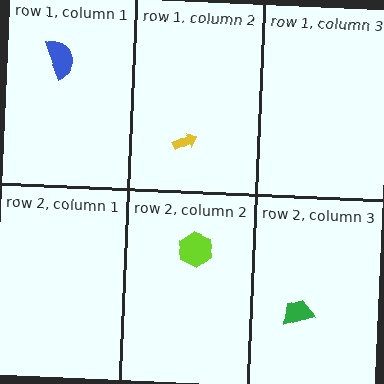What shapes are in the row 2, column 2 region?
The lime hexagon.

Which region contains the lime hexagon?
The row 2, column 2 region.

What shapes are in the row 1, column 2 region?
The yellow arrow.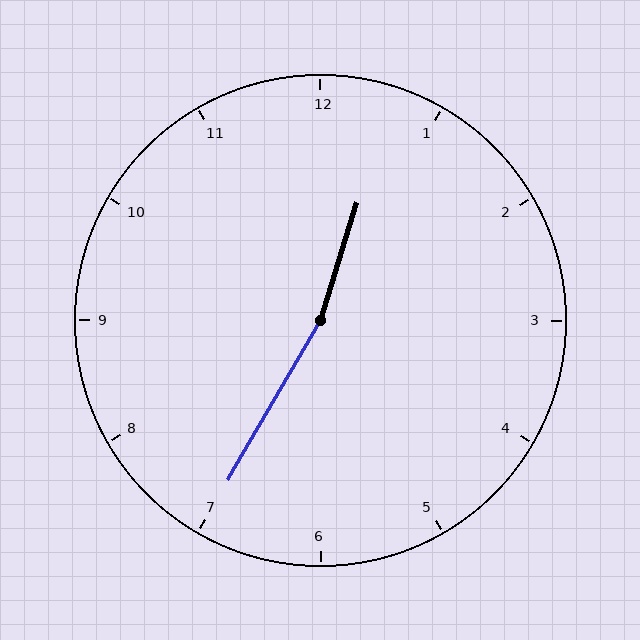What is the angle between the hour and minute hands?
Approximately 168 degrees.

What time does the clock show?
12:35.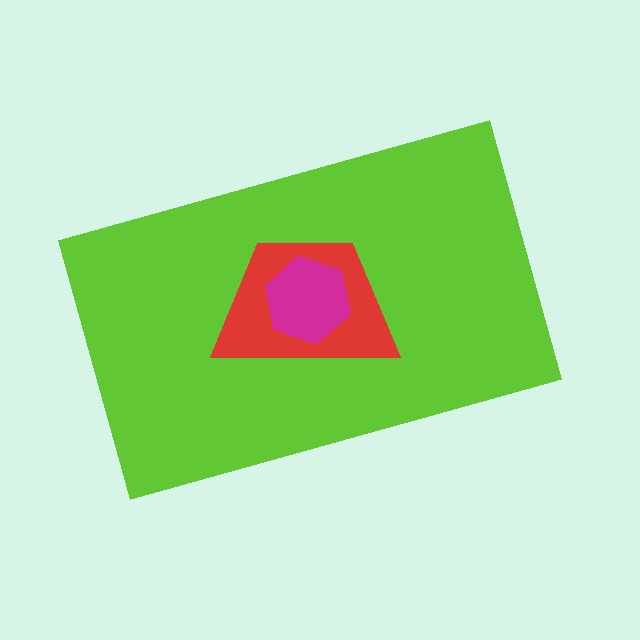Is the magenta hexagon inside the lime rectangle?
Yes.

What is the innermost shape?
The magenta hexagon.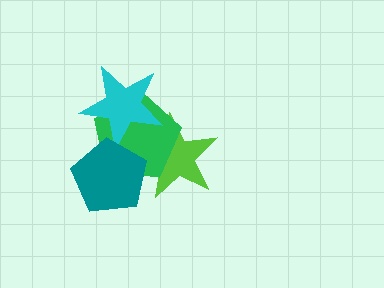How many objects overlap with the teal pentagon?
3 objects overlap with the teal pentagon.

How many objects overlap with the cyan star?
3 objects overlap with the cyan star.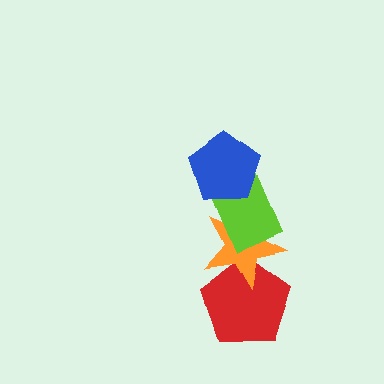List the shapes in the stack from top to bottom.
From top to bottom: the blue pentagon, the lime rectangle, the orange star, the red pentagon.